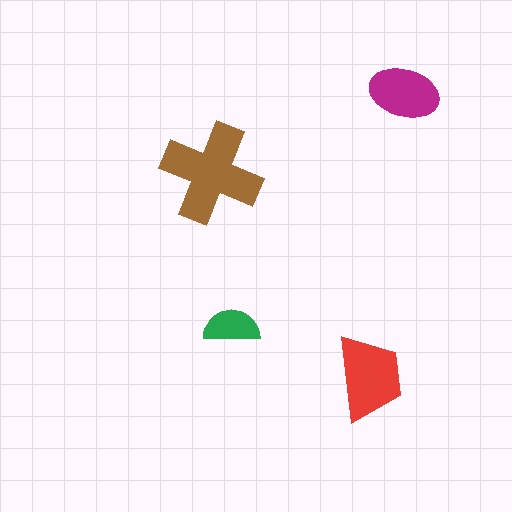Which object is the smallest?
The green semicircle.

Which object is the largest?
The brown cross.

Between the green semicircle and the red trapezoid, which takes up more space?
The red trapezoid.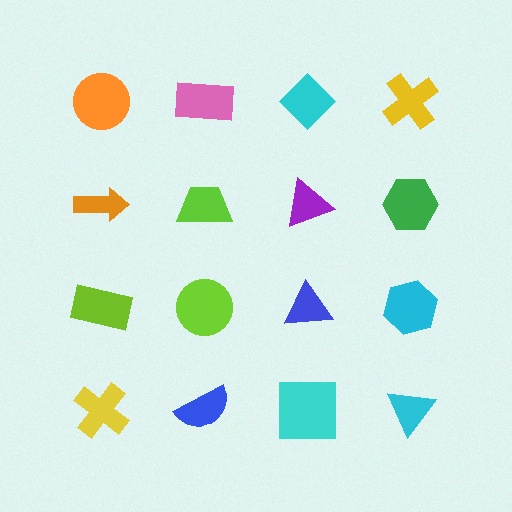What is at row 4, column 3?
A cyan square.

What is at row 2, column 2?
A lime trapezoid.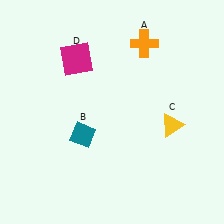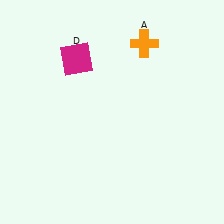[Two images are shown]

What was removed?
The teal diamond (B), the yellow triangle (C) were removed in Image 2.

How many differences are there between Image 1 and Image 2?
There are 2 differences between the two images.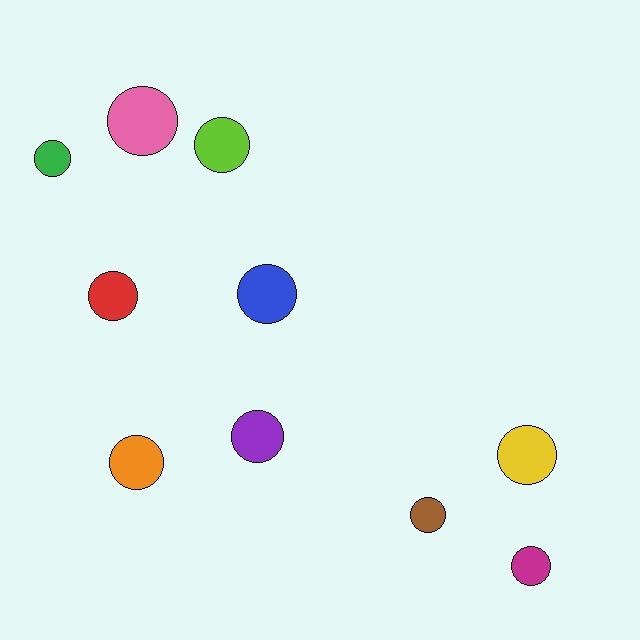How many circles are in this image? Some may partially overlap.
There are 10 circles.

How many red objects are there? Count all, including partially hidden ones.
There is 1 red object.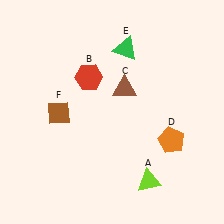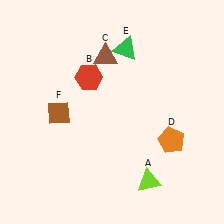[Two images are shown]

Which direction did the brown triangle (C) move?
The brown triangle (C) moved up.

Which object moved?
The brown triangle (C) moved up.